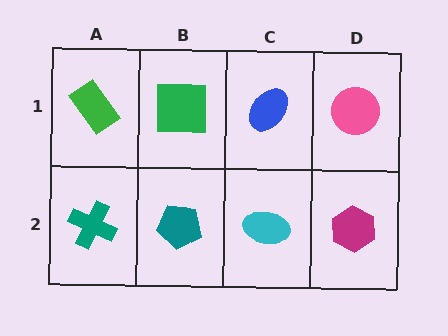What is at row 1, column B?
A green square.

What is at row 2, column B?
A teal pentagon.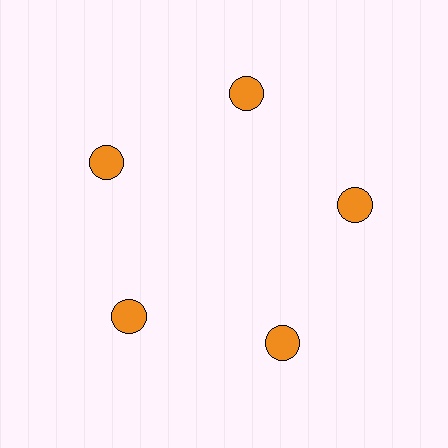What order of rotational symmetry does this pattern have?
This pattern has 5-fold rotational symmetry.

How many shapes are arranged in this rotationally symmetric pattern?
There are 5 shapes, arranged in 5 groups of 1.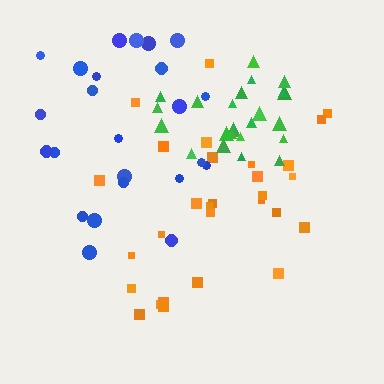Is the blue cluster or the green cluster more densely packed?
Green.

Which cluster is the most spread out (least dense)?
Blue.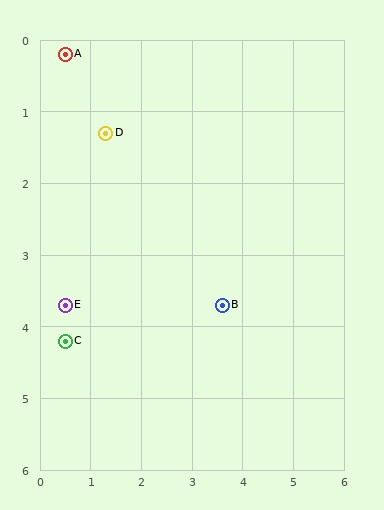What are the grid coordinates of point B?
Point B is at approximately (3.6, 3.7).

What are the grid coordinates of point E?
Point E is at approximately (0.5, 3.7).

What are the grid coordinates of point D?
Point D is at approximately (1.3, 1.3).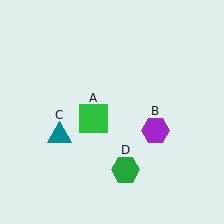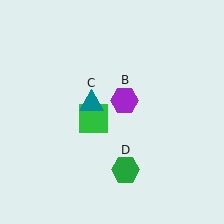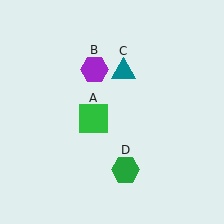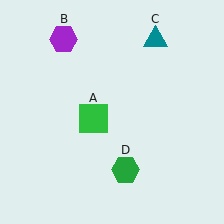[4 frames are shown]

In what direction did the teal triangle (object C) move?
The teal triangle (object C) moved up and to the right.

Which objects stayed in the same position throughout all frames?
Green square (object A) and green hexagon (object D) remained stationary.